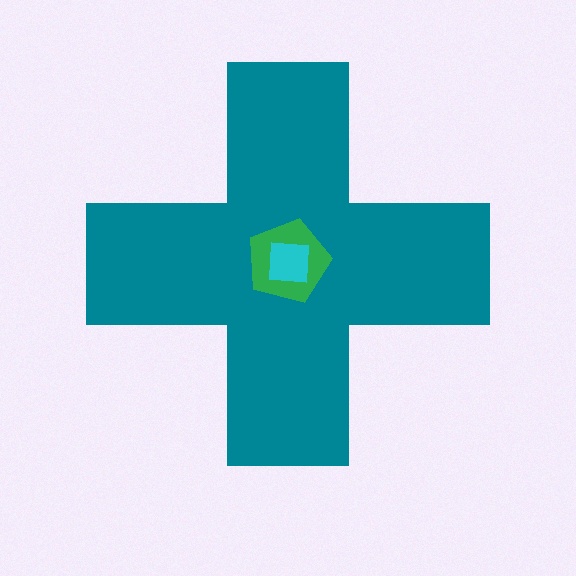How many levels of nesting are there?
3.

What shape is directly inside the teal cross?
The green pentagon.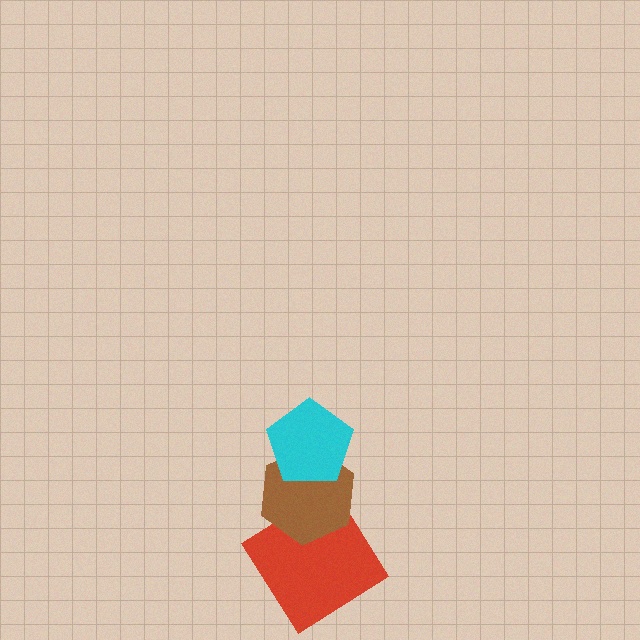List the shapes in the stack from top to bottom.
From top to bottom: the cyan pentagon, the brown hexagon, the red diamond.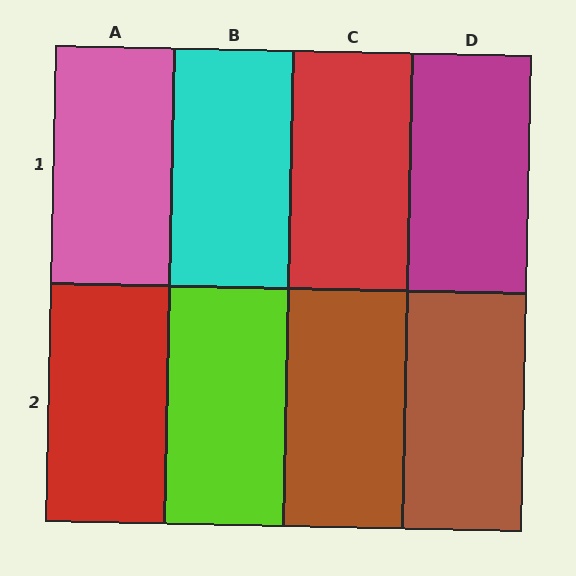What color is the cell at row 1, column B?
Cyan.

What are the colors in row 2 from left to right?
Red, lime, brown, brown.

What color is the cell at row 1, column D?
Magenta.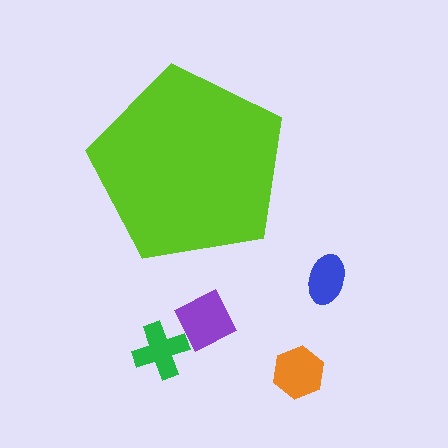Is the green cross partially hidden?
No, the green cross is fully visible.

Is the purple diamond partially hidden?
No, the purple diamond is fully visible.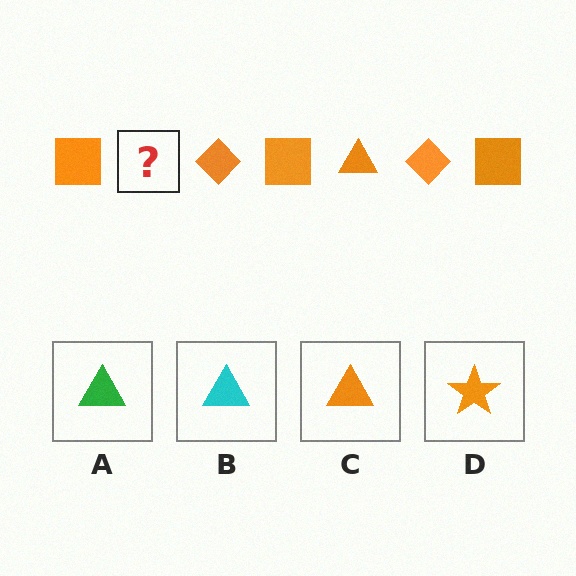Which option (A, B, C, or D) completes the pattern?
C.